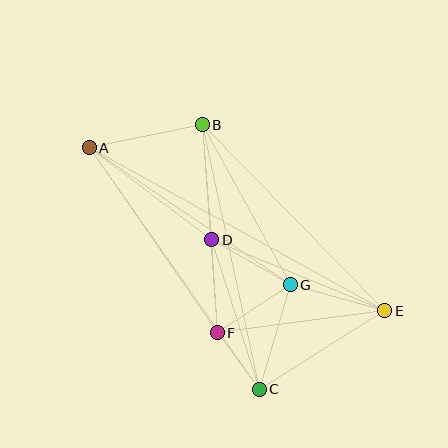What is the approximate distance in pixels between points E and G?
The distance between E and G is approximately 98 pixels.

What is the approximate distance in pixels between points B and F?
The distance between B and F is approximately 209 pixels.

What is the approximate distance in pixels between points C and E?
The distance between C and E is approximately 148 pixels.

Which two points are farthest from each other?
Points A and E are farthest from each other.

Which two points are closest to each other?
Points C and F are closest to each other.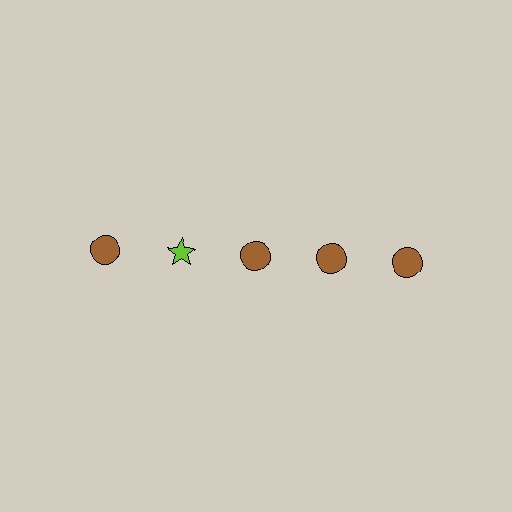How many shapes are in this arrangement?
There are 5 shapes arranged in a grid pattern.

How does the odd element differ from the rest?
It differs in both color (lime instead of brown) and shape (star instead of circle).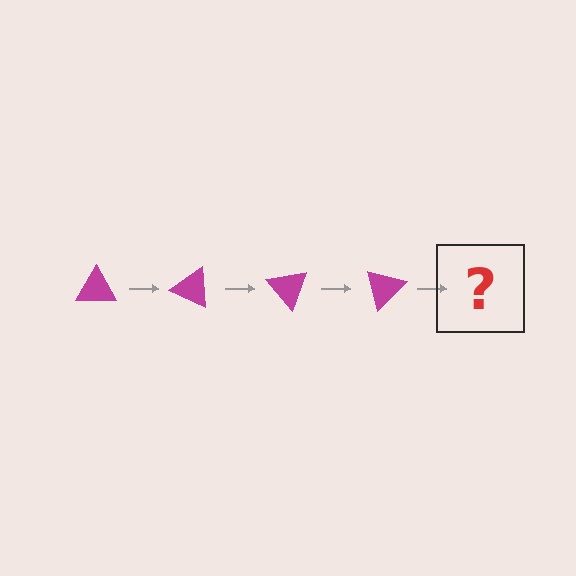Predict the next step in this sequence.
The next step is a magenta triangle rotated 100 degrees.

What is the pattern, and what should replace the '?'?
The pattern is that the triangle rotates 25 degrees each step. The '?' should be a magenta triangle rotated 100 degrees.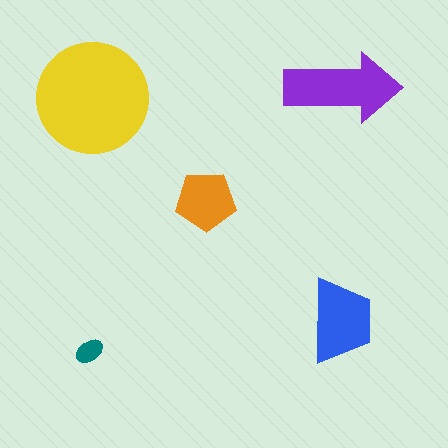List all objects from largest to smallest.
The yellow circle, the purple arrow, the blue trapezoid, the orange pentagon, the teal ellipse.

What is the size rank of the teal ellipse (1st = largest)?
5th.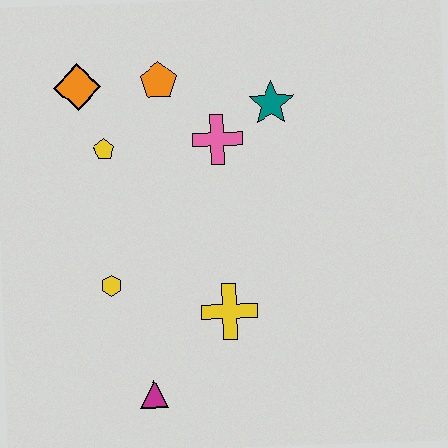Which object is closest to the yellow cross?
The magenta triangle is closest to the yellow cross.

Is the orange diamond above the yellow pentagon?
Yes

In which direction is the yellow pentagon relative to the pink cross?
The yellow pentagon is to the left of the pink cross.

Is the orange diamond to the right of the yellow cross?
No